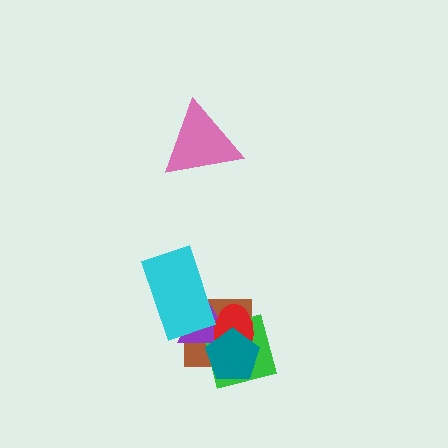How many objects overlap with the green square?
4 objects overlap with the green square.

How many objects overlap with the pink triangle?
0 objects overlap with the pink triangle.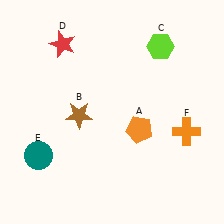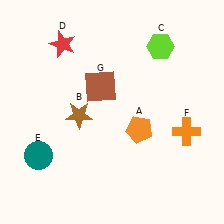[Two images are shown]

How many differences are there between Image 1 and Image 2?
There is 1 difference between the two images.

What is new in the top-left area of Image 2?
A brown square (G) was added in the top-left area of Image 2.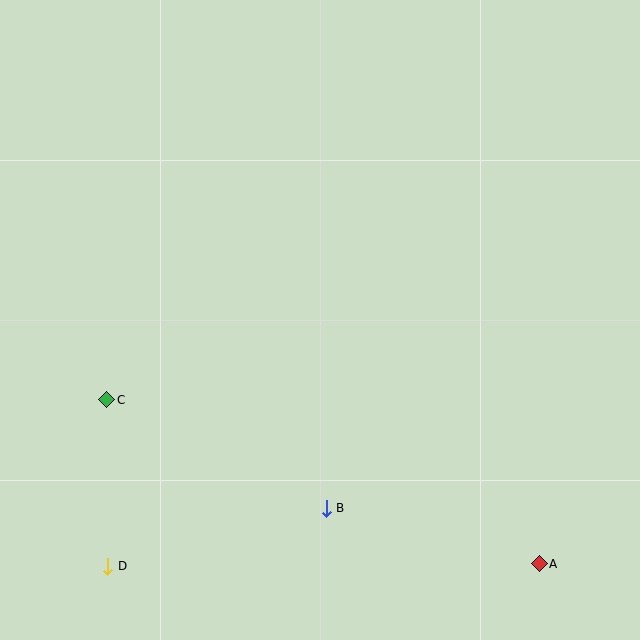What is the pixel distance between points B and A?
The distance between B and A is 220 pixels.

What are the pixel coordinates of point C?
Point C is at (107, 400).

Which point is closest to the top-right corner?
Point A is closest to the top-right corner.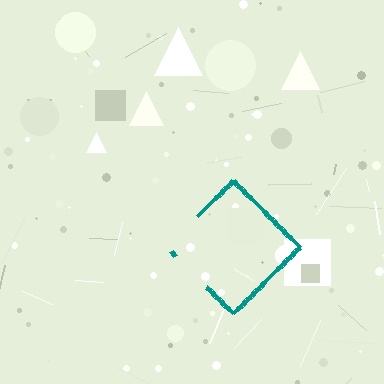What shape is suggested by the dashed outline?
The dashed outline suggests a diamond.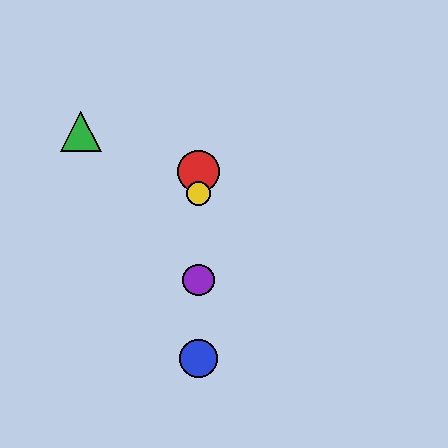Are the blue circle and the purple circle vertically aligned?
Yes, both are at x≈198.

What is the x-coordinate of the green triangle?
The green triangle is at x≈81.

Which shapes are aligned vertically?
The red circle, the blue circle, the yellow circle, the purple circle are aligned vertically.